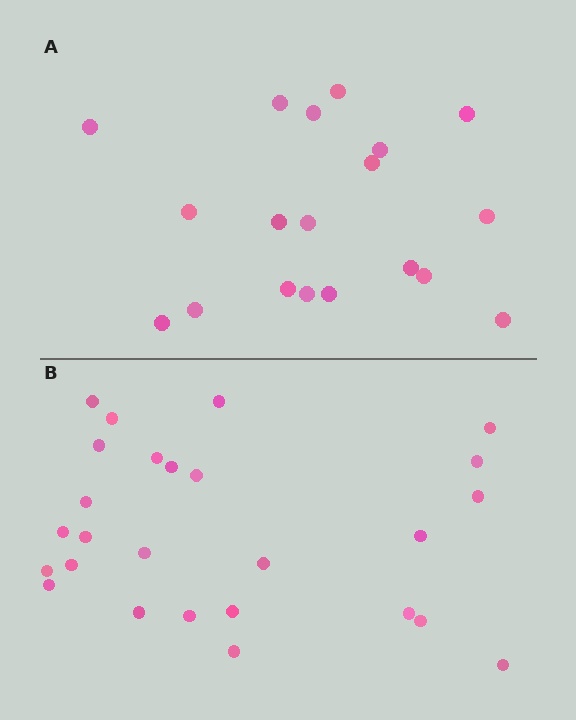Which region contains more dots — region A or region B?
Region B (the bottom region) has more dots.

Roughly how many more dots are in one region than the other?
Region B has roughly 8 or so more dots than region A.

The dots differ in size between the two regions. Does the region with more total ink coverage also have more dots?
No. Region A has more total ink coverage because its dots are larger, but region B actually contains more individual dots. Total area can be misleading — the number of items is what matters here.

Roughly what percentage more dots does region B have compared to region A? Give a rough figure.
About 35% more.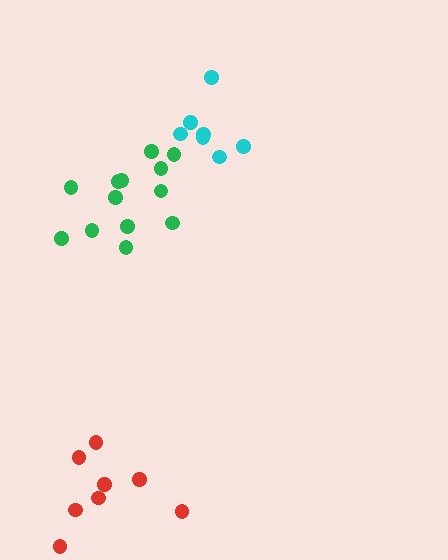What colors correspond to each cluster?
The clusters are colored: cyan, red, green.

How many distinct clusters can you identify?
There are 3 distinct clusters.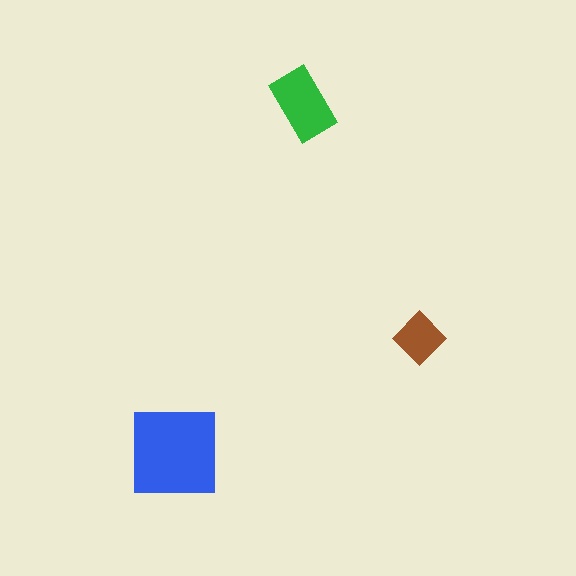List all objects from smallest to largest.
The brown diamond, the green rectangle, the blue square.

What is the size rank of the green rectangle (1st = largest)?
2nd.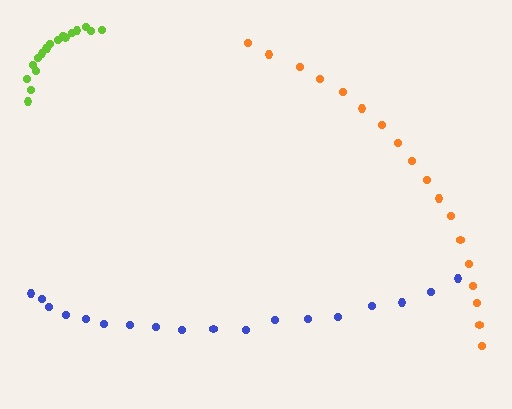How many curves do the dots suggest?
There are 3 distinct paths.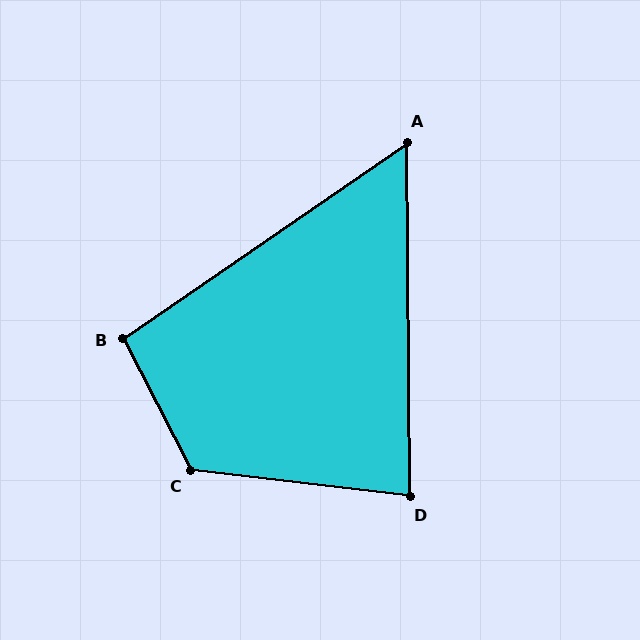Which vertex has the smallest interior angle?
A, at approximately 56 degrees.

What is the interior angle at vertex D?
Approximately 83 degrees (acute).